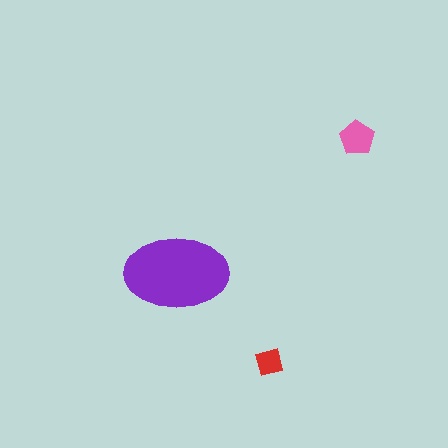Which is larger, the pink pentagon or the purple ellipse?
The purple ellipse.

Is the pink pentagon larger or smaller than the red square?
Larger.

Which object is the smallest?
The red square.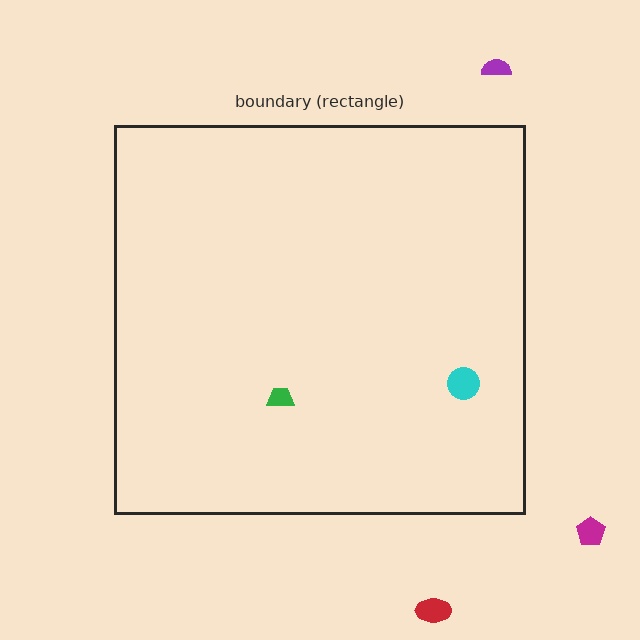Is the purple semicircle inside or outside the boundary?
Outside.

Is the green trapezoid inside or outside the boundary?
Inside.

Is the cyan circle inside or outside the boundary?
Inside.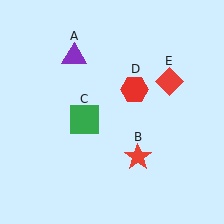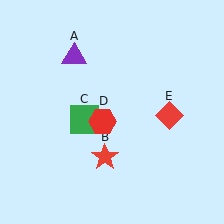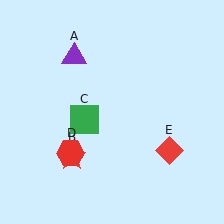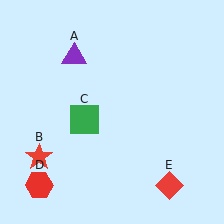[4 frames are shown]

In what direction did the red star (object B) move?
The red star (object B) moved left.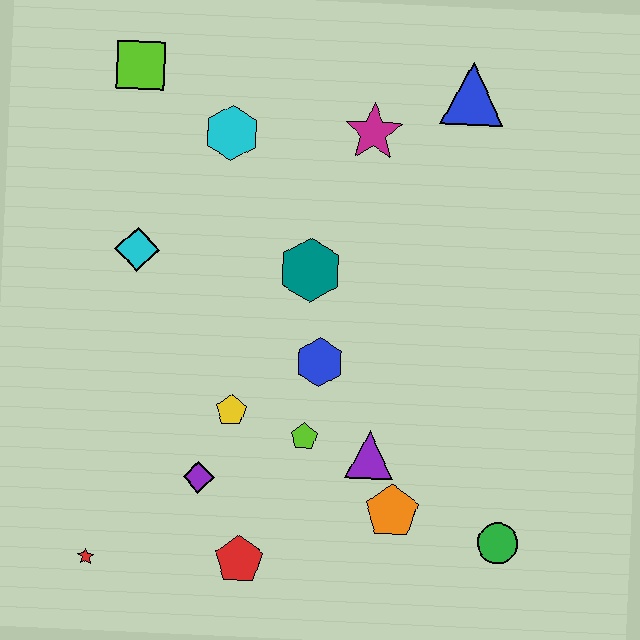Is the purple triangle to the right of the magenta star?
Yes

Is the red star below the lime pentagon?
Yes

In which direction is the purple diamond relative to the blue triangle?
The purple diamond is below the blue triangle.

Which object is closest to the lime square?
The cyan hexagon is closest to the lime square.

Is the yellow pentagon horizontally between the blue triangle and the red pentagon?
No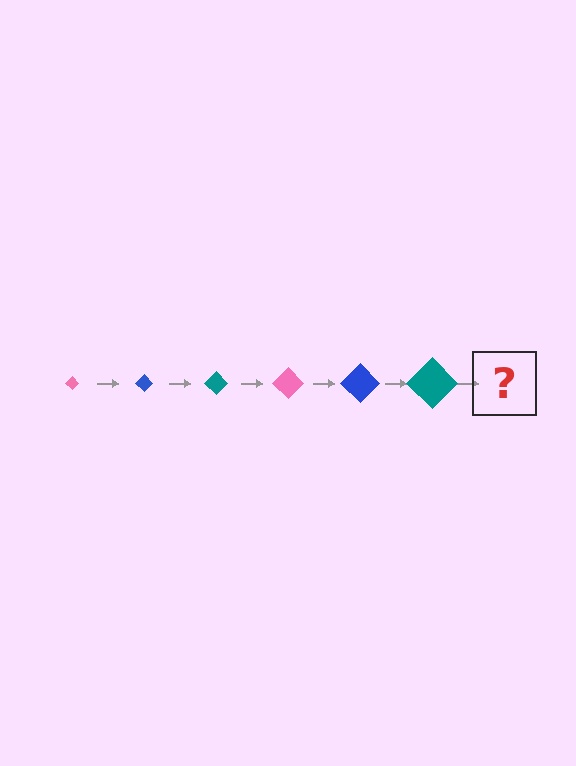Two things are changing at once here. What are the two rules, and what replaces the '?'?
The two rules are that the diamond grows larger each step and the color cycles through pink, blue, and teal. The '?' should be a pink diamond, larger than the previous one.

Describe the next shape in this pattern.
It should be a pink diamond, larger than the previous one.